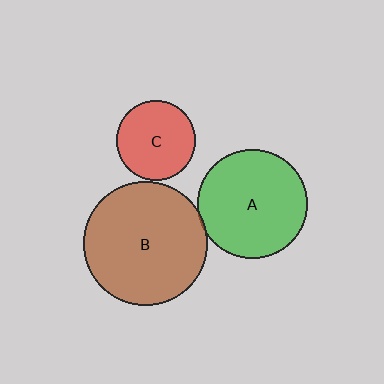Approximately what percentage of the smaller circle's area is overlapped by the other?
Approximately 5%.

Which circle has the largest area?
Circle B (brown).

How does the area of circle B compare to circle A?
Approximately 1.3 times.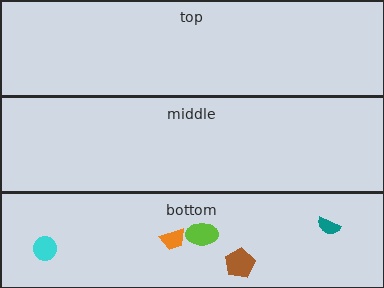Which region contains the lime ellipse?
The bottom region.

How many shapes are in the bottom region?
5.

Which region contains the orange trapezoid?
The bottom region.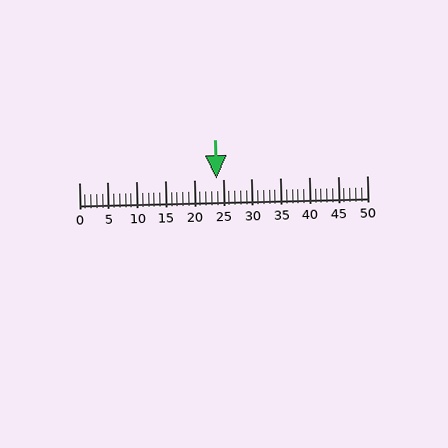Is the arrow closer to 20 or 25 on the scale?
The arrow is closer to 25.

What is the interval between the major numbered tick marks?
The major tick marks are spaced 5 units apart.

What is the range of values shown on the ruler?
The ruler shows values from 0 to 50.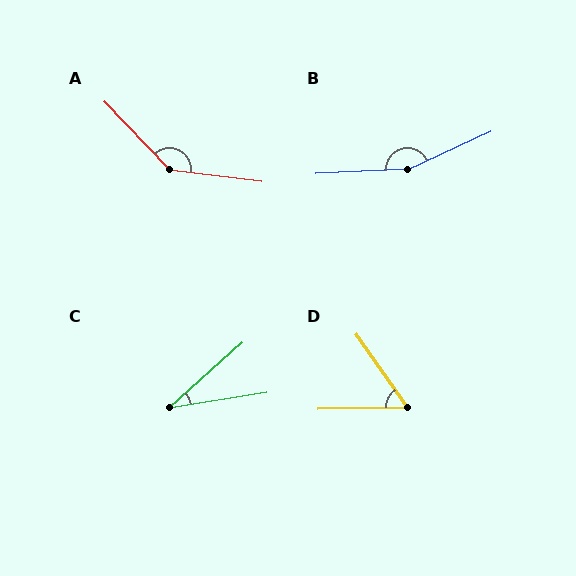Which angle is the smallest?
C, at approximately 32 degrees.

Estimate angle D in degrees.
Approximately 56 degrees.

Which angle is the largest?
B, at approximately 158 degrees.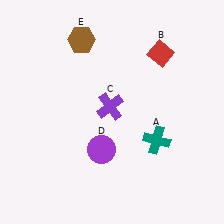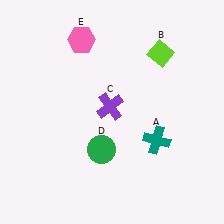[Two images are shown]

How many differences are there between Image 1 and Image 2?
There are 3 differences between the two images.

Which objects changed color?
B changed from red to lime. D changed from purple to green. E changed from brown to pink.